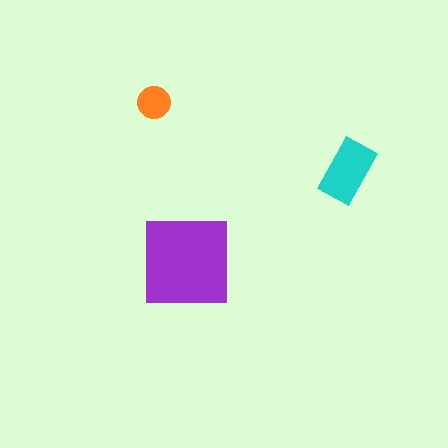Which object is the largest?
The purple square.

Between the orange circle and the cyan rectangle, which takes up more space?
The cyan rectangle.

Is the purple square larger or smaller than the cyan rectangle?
Larger.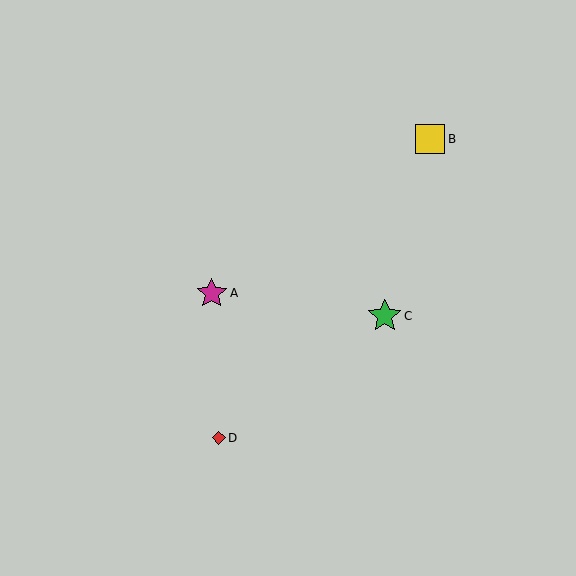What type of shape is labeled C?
Shape C is a green star.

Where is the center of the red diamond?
The center of the red diamond is at (219, 438).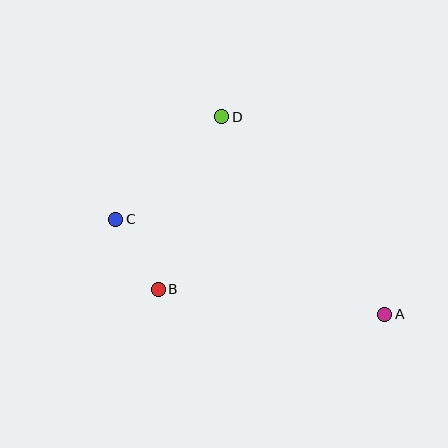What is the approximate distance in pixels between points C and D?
The distance between C and D is approximately 147 pixels.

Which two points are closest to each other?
Points B and C are closest to each other.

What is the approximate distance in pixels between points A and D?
The distance between A and D is approximately 256 pixels.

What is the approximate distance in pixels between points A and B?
The distance between A and B is approximately 228 pixels.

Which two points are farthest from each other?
Points A and C are farthest from each other.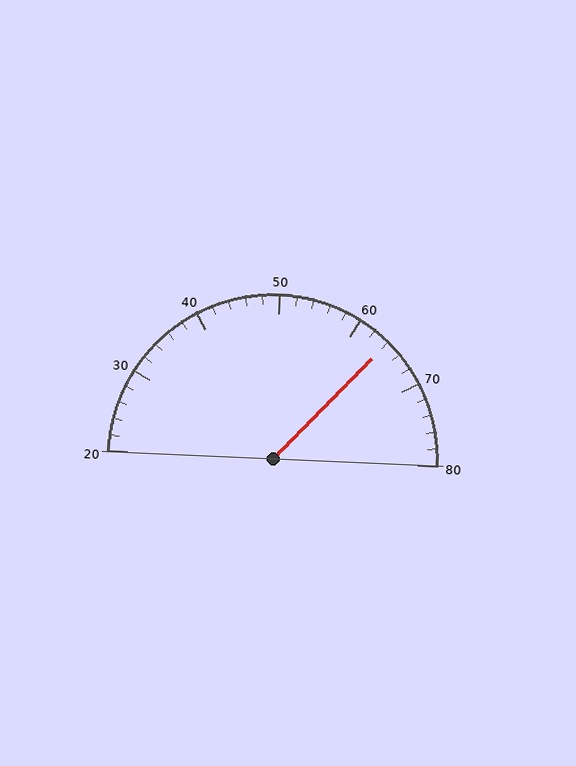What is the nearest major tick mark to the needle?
The nearest major tick mark is 60.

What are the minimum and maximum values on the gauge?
The gauge ranges from 20 to 80.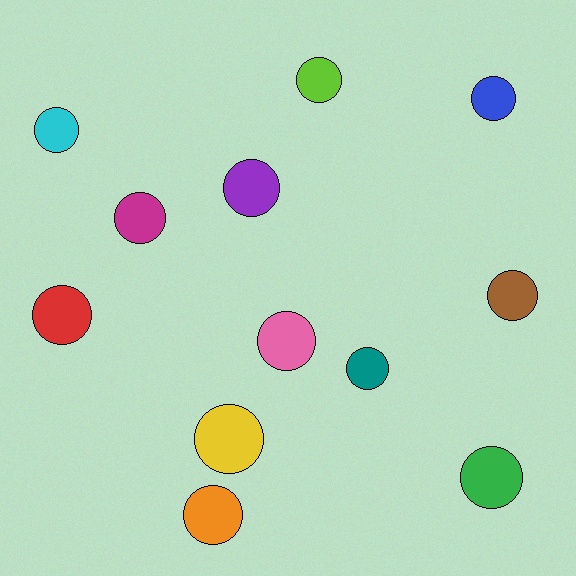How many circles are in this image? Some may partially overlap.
There are 12 circles.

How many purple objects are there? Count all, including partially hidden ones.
There is 1 purple object.